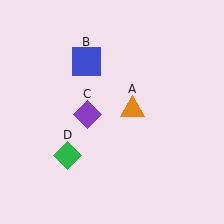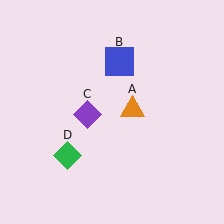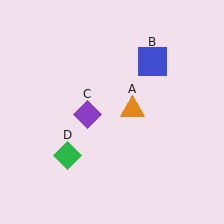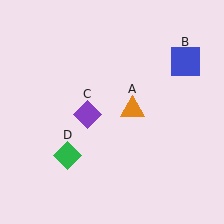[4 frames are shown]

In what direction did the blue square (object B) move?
The blue square (object B) moved right.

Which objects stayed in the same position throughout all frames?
Orange triangle (object A) and purple diamond (object C) and green diamond (object D) remained stationary.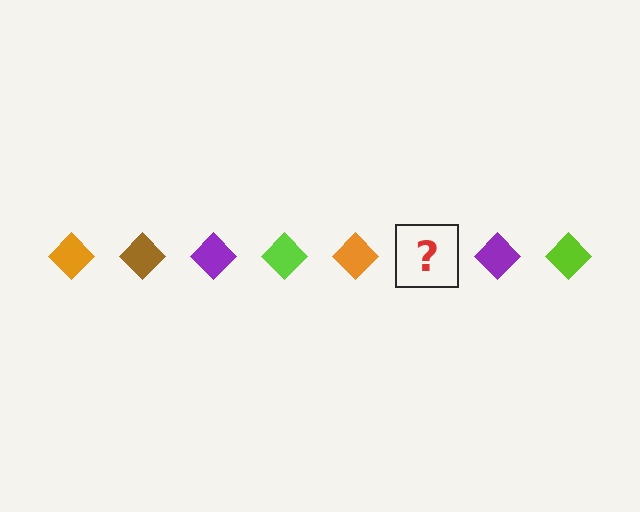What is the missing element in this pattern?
The missing element is a brown diamond.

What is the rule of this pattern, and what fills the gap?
The rule is that the pattern cycles through orange, brown, purple, lime diamonds. The gap should be filled with a brown diamond.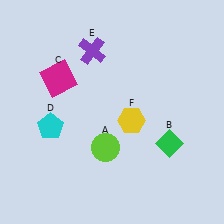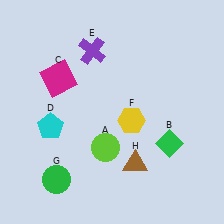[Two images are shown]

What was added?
A green circle (G), a brown triangle (H) were added in Image 2.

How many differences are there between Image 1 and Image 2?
There are 2 differences between the two images.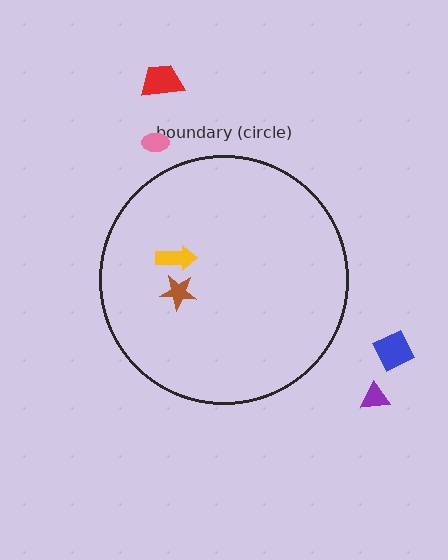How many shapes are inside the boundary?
2 inside, 4 outside.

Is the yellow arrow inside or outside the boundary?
Inside.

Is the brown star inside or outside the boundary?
Inside.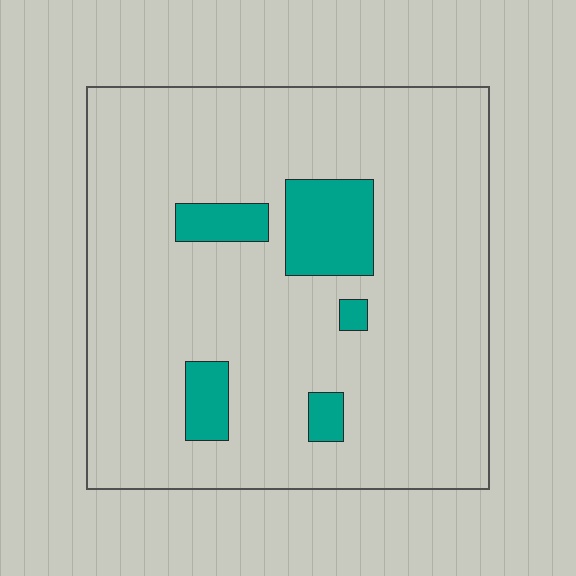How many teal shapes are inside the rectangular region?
5.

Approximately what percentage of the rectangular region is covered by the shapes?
Approximately 10%.